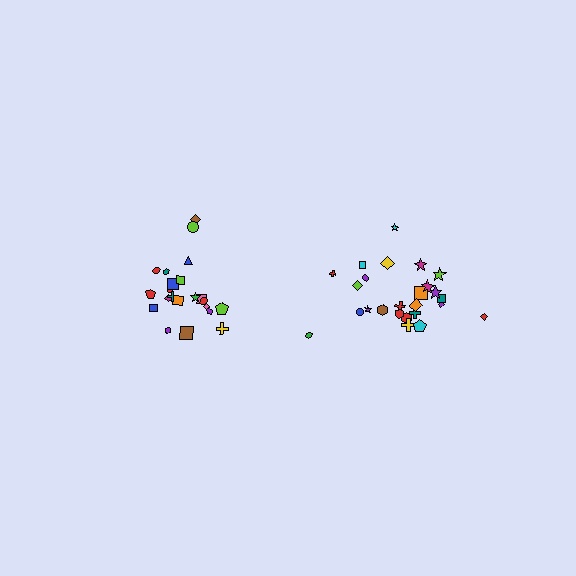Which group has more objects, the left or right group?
The right group.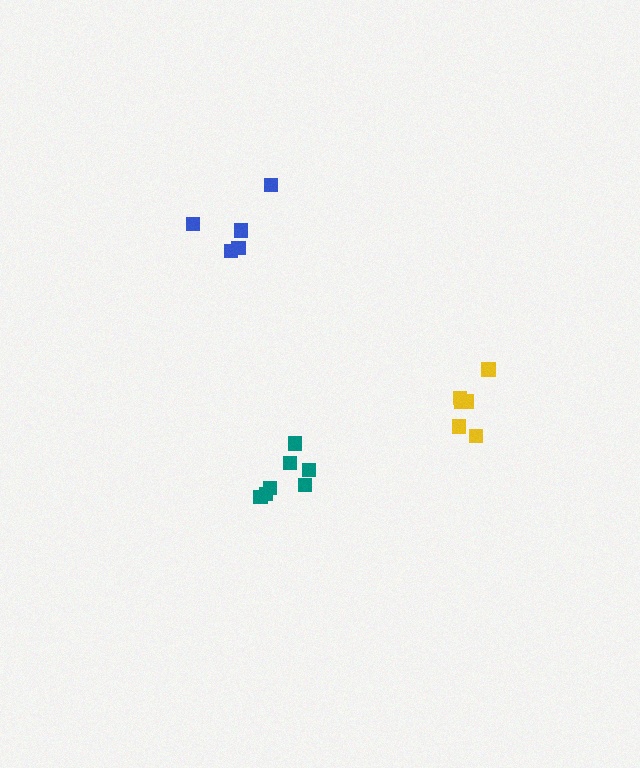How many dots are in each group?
Group 1: 6 dots, Group 2: 5 dots, Group 3: 7 dots (18 total).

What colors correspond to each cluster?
The clusters are colored: yellow, blue, teal.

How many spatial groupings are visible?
There are 3 spatial groupings.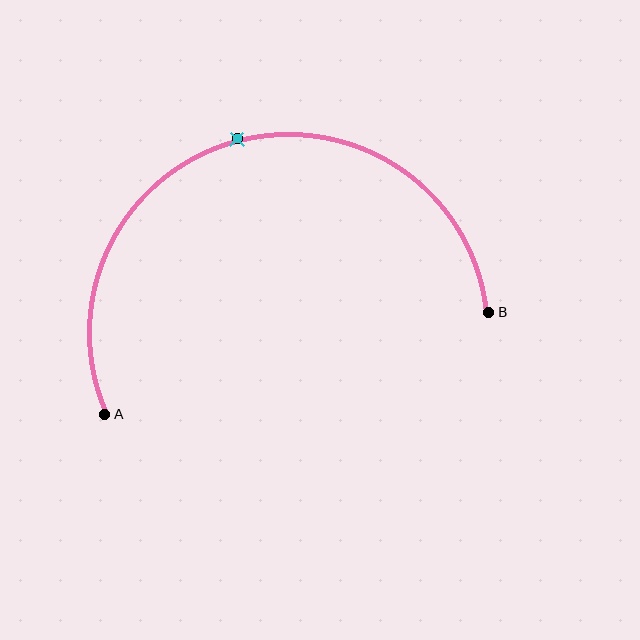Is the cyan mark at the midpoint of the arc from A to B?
Yes. The cyan mark lies on the arc at equal arc-length from both A and B — it is the arc midpoint.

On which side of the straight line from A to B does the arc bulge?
The arc bulges above the straight line connecting A and B.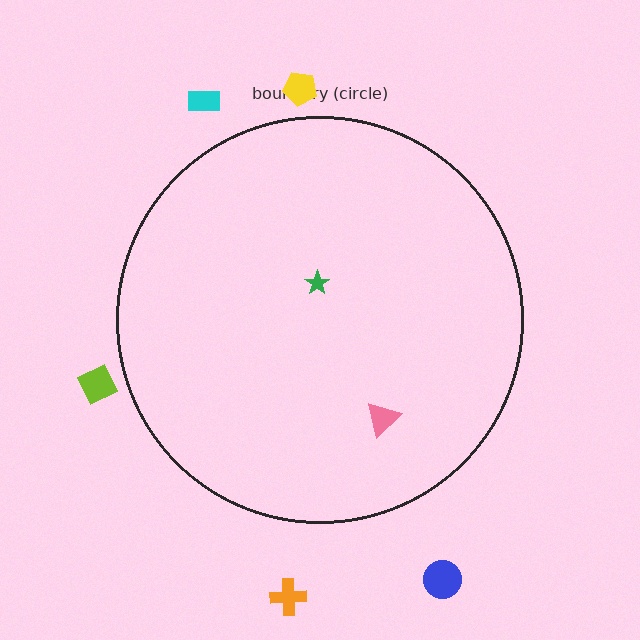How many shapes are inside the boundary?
2 inside, 5 outside.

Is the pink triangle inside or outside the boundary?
Inside.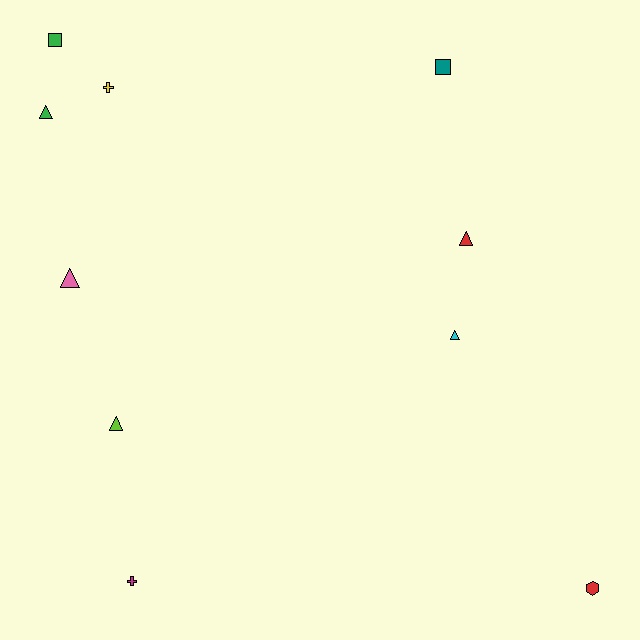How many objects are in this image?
There are 10 objects.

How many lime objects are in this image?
There is 1 lime object.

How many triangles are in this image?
There are 5 triangles.